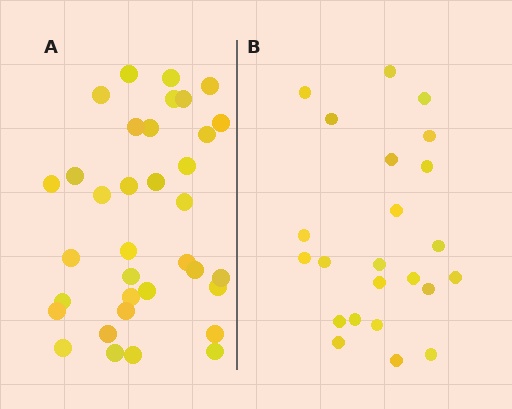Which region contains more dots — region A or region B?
Region A (the left region) has more dots.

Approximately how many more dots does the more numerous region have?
Region A has roughly 12 or so more dots than region B.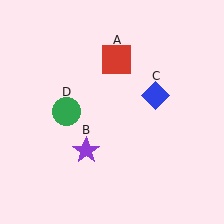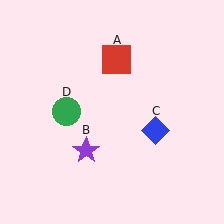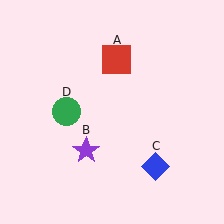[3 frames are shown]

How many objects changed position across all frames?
1 object changed position: blue diamond (object C).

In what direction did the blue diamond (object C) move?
The blue diamond (object C) moved down.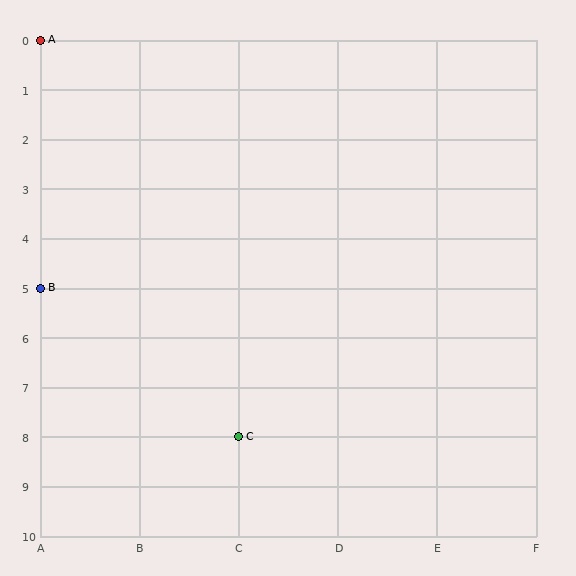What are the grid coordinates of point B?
Point B is at grid coordinates (A, 5).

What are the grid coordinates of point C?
Point C is at grid coordinates (C, 8).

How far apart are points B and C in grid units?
Points B and C are 2 columns and 3 rows apart (about 3.6 grid units diagonally).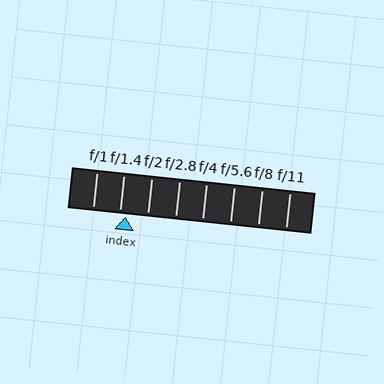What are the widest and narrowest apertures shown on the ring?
The widest aperture shown is f/1 and the narrowest is f/11.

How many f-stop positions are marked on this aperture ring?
There are 8 f-stop positions marked.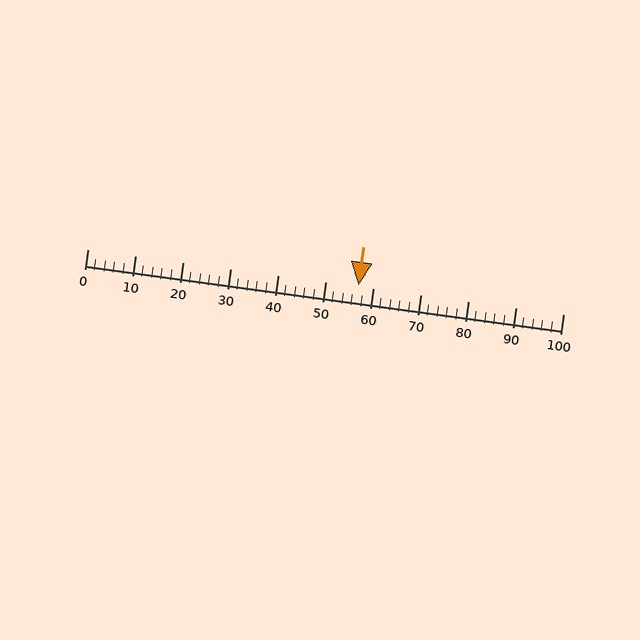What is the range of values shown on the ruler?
The ruler shows values from 0 to 100.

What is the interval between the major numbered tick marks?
The major tick marks are spaced 10 units apart.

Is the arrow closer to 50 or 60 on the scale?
The arrow is closer to 60.